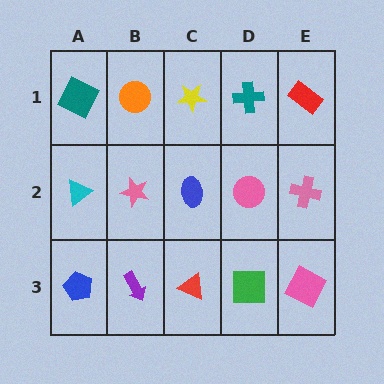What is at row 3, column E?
A pink square.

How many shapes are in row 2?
5 shapes.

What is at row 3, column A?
A blue pentagon.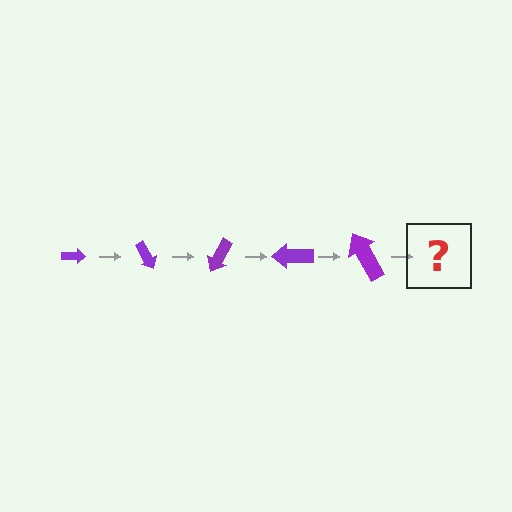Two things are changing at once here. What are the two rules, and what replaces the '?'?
The two rules are that the arrow grows larger each step and it rotates 60 degrees each step. The '?' should be an arrow, larger than the previous one and rotated 300 degrees from the start.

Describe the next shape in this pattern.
It should be an arrow, larger than the previous one and rotated 300 degrees from the start.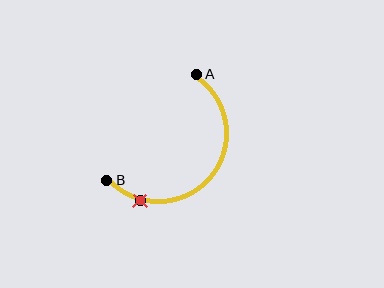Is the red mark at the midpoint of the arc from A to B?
No. The red mark lies on the arc but is closer to endpoint B. The arc midpoint would be at the point on the curve equidistant along the arc from both A and B.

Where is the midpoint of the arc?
The arc midpoint is the point on the curve farthest from the straight line joining A and B. It sits below and to the right of that line.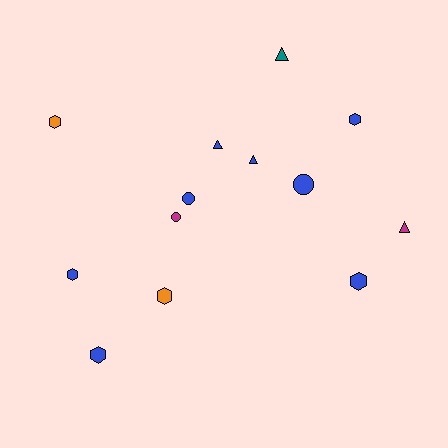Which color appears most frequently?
Blue, with 8 objects.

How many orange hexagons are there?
There are 2 orange hexagons.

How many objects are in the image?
There are 13 objects.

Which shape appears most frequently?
Hexagon, with 6 objects.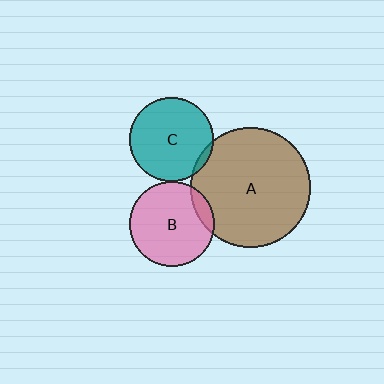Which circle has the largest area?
Circle A (brown).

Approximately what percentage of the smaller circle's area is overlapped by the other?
Approximately 10%.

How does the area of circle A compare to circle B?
Approximately 2.0 times.